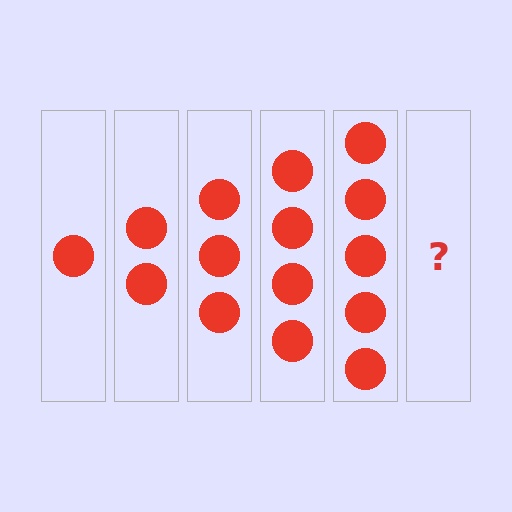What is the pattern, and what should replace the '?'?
The pattern is that each step adds one more circle. The '?' should be 6 circles.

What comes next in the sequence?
The next element should be 6 circles.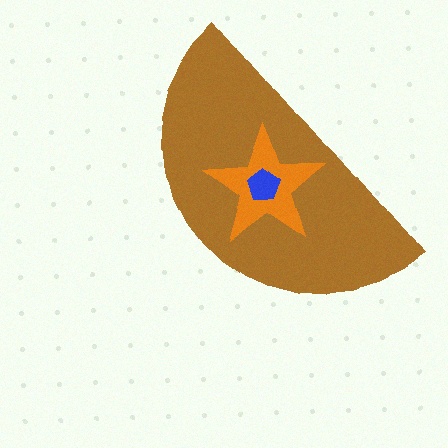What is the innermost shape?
The blue pentagon.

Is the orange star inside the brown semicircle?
Yes.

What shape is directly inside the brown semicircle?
The orange star.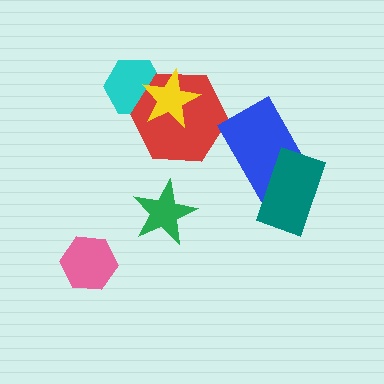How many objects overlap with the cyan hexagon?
2 objects overlap with the cyan hexagon.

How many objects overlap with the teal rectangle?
1 object overlaps with the teal rectangle.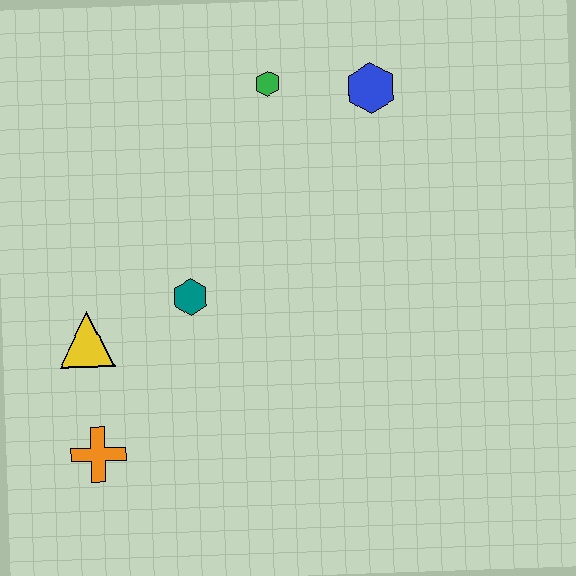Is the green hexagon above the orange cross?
Yes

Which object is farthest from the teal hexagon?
The blue hexagon is farthest from the teal hexagon.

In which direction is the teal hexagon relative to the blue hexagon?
The teal hexagon is below the blue hexagon.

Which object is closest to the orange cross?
The yellow triangle is closest to the orange cross.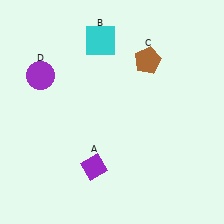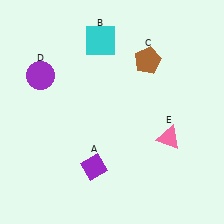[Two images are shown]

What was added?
A pink triangle (E) was added in Image 2.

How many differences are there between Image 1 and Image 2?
There is 1 difference between the two images.